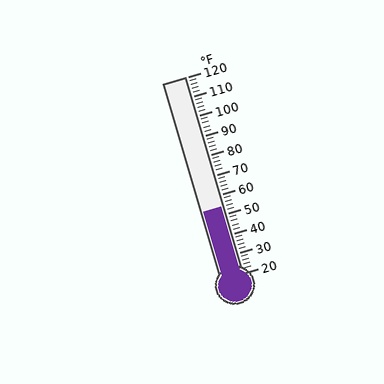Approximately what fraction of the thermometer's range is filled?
The thermometer is filled to approximately 35% of its range.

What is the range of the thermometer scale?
The thermometer scale ranges from 20°F to 120°F.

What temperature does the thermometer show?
The thermometer shows approximately 54°F.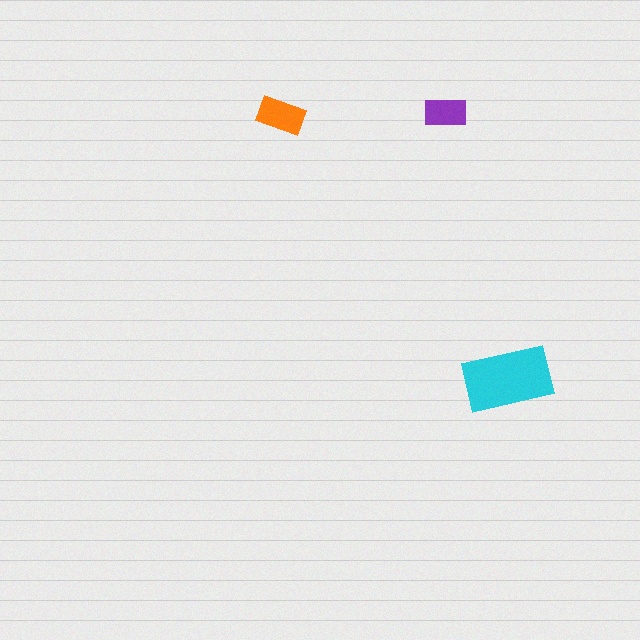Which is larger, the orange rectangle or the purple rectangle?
The orange one.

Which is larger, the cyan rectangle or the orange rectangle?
The cyan one.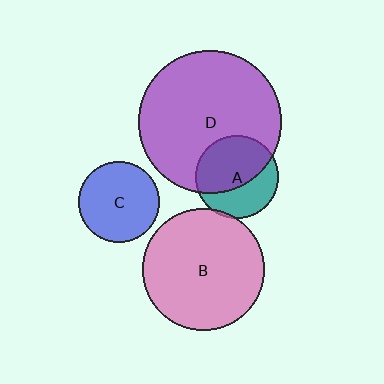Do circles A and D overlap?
Yes.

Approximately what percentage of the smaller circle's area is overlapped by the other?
Approximately 60%.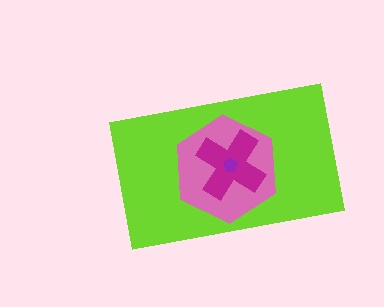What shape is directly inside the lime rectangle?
The pink hexagon.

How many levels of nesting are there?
4.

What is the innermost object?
The purple pentagon.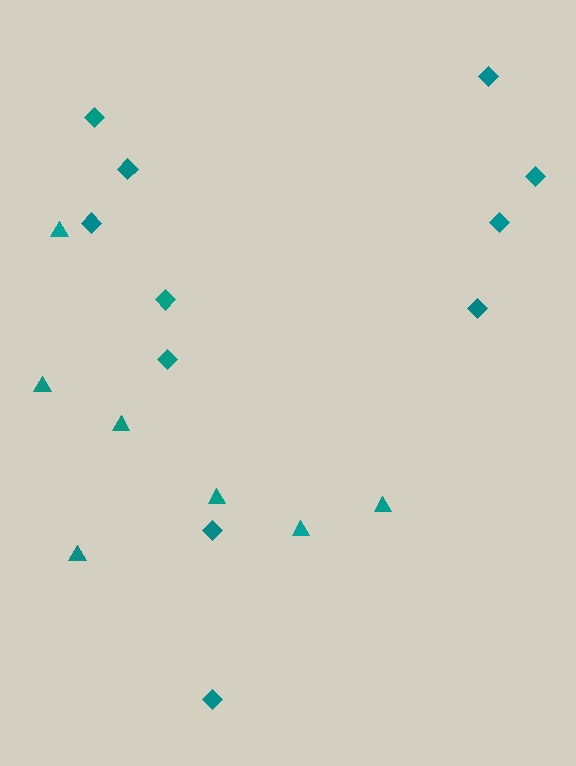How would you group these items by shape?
There are 2 groups: one group of triangles (7) and one group of diamonds (11).